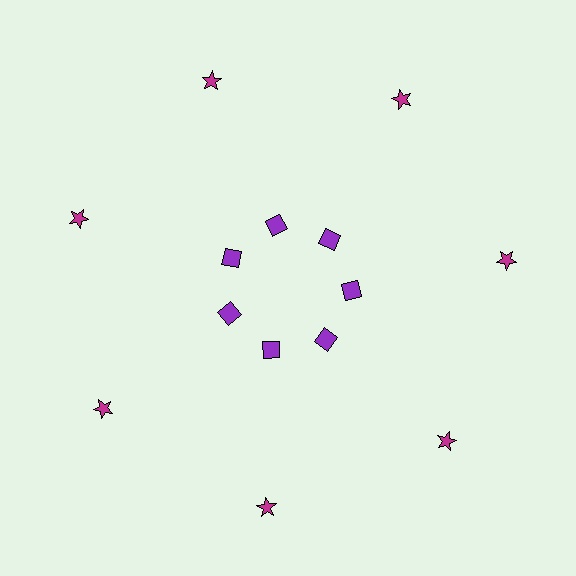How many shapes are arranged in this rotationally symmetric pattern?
There are 14 shapes, arranged in 7 groups of 2.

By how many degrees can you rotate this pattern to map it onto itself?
The pattern maps onto itself every 51 degrees of rotation.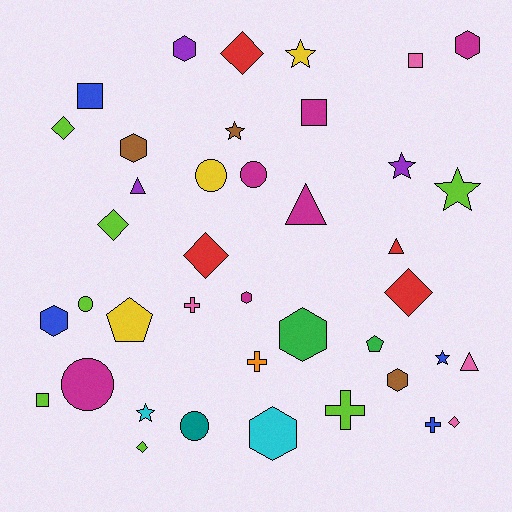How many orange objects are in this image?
There is 1 orange object.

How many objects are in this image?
There are 40 objects.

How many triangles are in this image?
There are 4 triangles.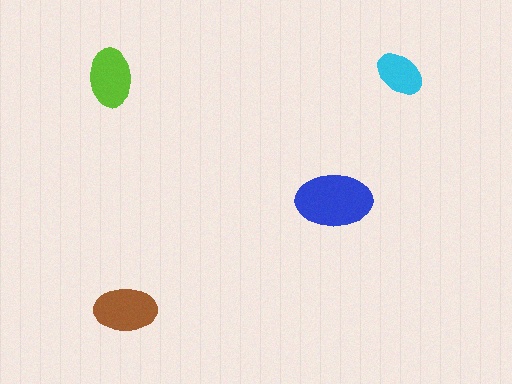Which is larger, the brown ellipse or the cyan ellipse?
The brown one.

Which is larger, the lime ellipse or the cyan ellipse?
The lime one.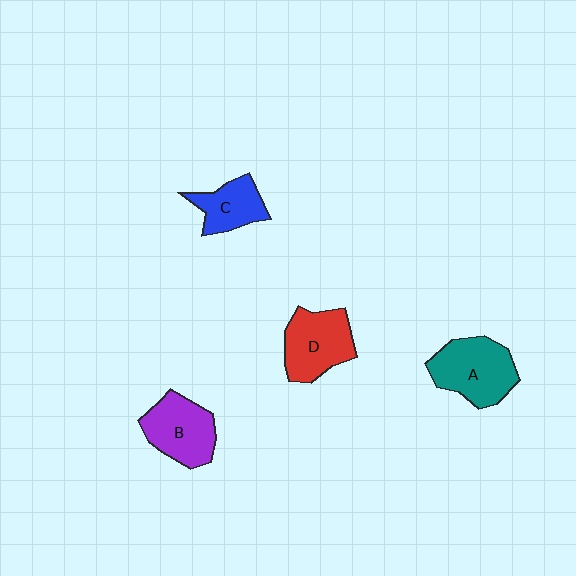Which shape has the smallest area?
Shape C (blue).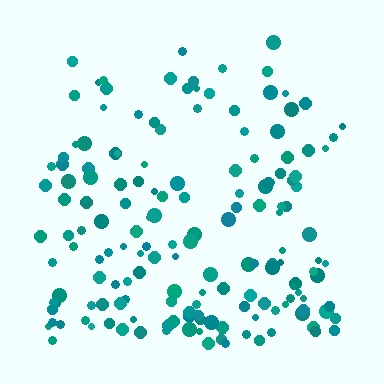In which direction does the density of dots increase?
From top to bottom, with the bottom side densest.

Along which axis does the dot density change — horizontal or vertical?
Vertical.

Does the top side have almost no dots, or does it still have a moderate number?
Still a moderate number, just noticeably fewer than the bottom.